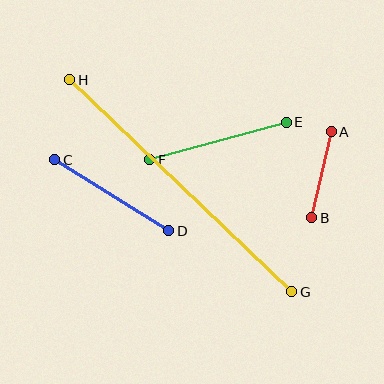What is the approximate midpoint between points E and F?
The midpoint is at approximately (218, 141) pixels.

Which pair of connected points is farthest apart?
Points G and H are farthest apart.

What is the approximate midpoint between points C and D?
The midpoint is at approximately (112, 195) pixels.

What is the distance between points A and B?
The distance is approximately 88 pixels.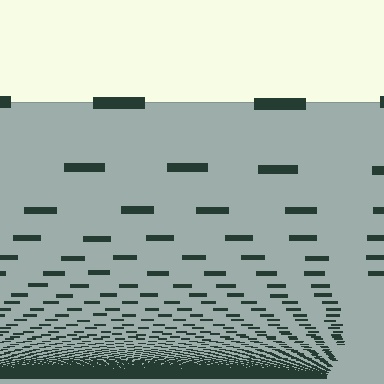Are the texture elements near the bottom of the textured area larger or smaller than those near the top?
Smaller. The gradient is inverted — elements near the bottom are smaller and denser.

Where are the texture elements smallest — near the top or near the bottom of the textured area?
Near the bottom.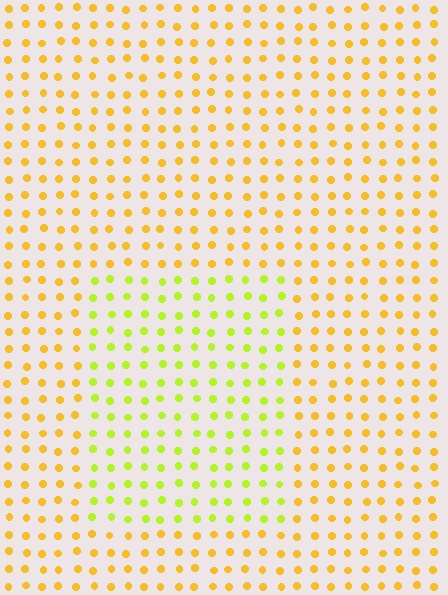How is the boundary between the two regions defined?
The boundary is defined purely by a slight shift in hue (about 36 degrees). Spacing, size, and orientation are identical on both sides.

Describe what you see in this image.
The image is filled with small yellow elements in a uniform arrangement. A rectangle-shaped region is visible where the elements are tinted to a slightly different hue, forming a subtle color boundary.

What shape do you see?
I see a rectangle.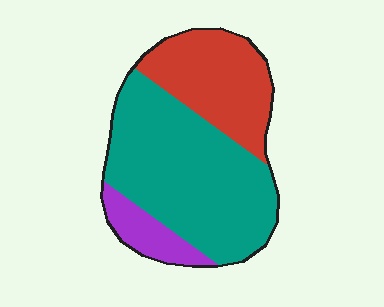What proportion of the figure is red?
Red takes up about one third (1/3) of the figure.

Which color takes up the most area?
Teal, at roughly 60%.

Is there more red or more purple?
Red.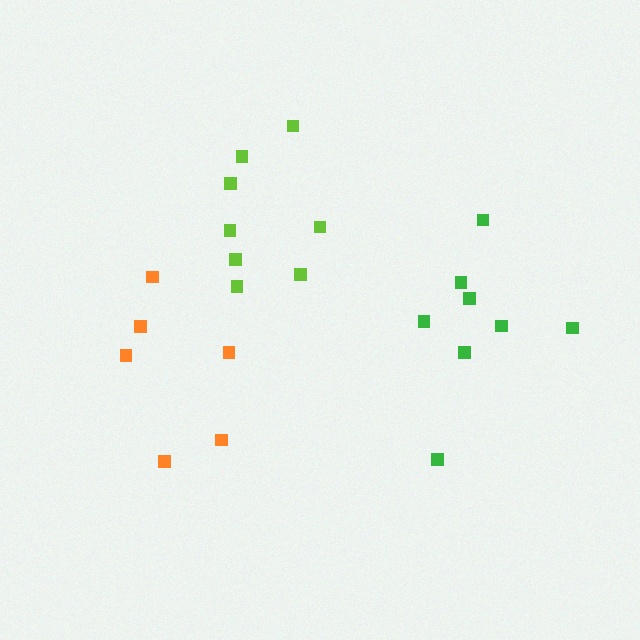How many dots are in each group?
Group 1: 8 dots, Group 2: 8 dots, Group 3: 6 dots (22 total).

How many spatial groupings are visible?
There are 3 spatial groupings.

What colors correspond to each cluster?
The clusters are colored: lime, green, orange.